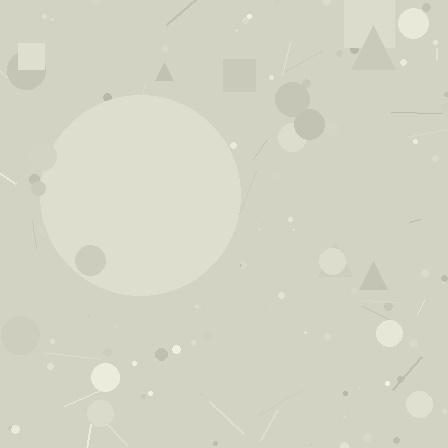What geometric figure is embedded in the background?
A circle is embedded in the background.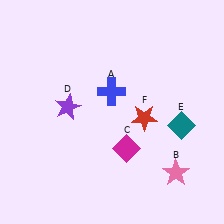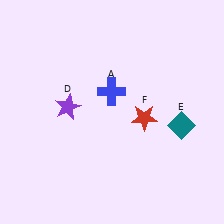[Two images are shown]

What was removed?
The pink star (B), the magenta diamond (C) were removed in Image 2.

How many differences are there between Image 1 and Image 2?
There are 2 differences between the two images.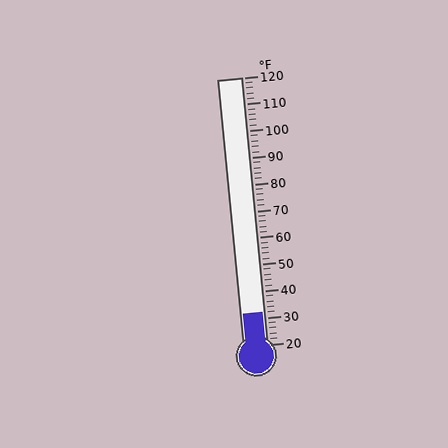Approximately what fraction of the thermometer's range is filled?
The thermometer is filled to approximately 10% of its range.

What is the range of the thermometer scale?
The thermometer scale ranges from 20°F to 120°F.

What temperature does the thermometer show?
The thermometer shows approximately 32°F.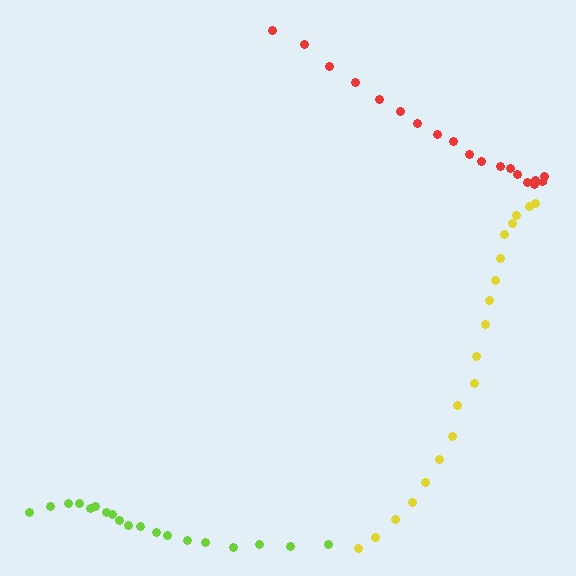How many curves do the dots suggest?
There are 3 distinct paths.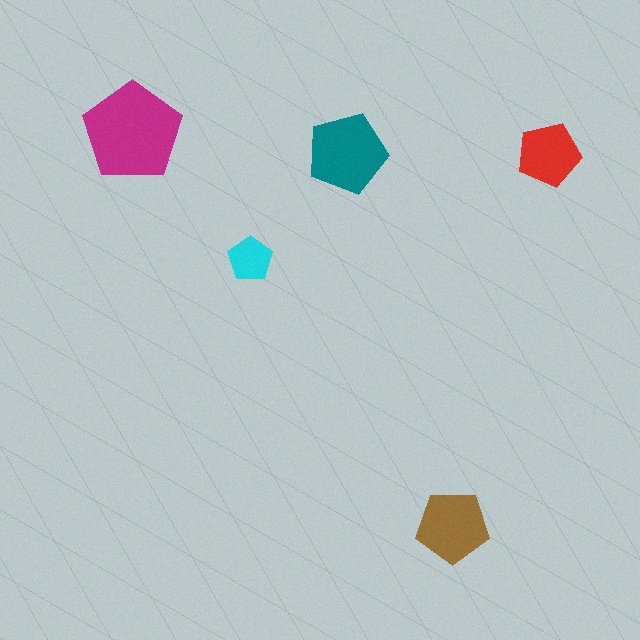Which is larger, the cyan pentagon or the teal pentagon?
The teal one.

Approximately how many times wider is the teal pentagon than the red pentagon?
About 1.5 times wider.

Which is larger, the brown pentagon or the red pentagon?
The brown one.